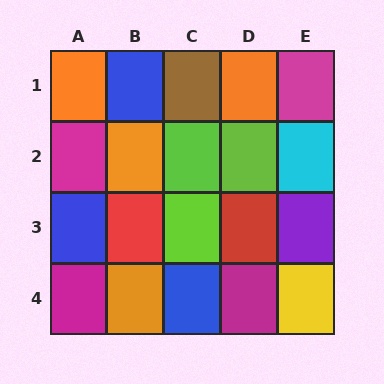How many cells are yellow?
1 cell is yellow.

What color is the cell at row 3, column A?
Blue.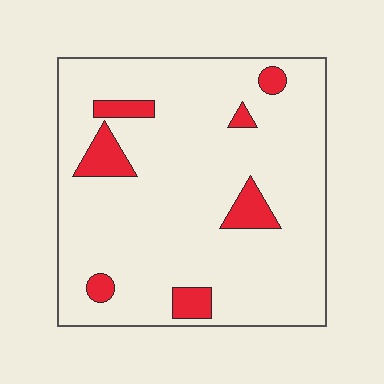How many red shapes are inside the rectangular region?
7.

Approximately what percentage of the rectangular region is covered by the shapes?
Approximately 10%.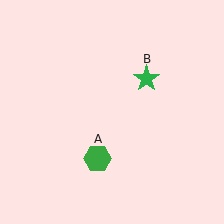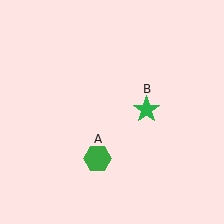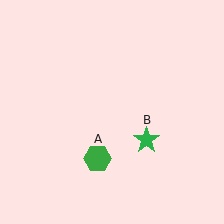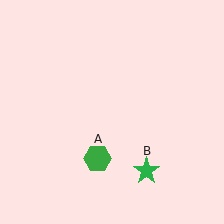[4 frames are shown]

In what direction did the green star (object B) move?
The green star (object B) moved down.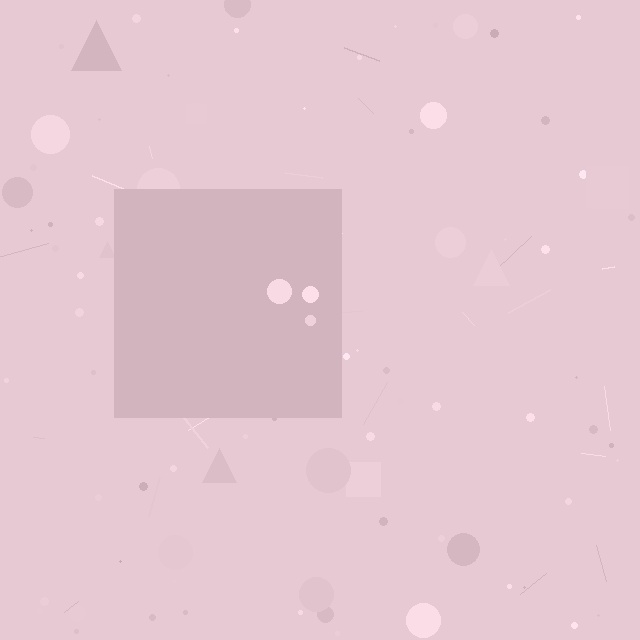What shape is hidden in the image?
A square is hidden in the image.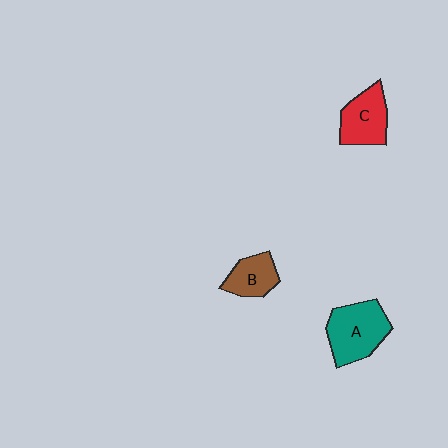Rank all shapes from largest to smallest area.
From largest to smallest: A (teal), C (red), B (brown).